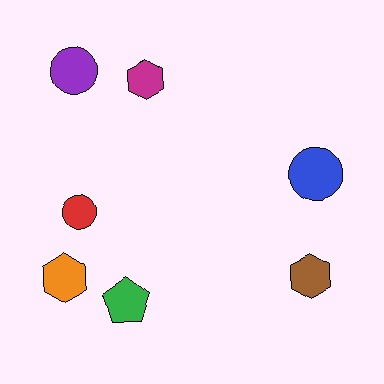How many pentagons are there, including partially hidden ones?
There is 1 pentagon.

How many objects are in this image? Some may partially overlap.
There are 7 objects.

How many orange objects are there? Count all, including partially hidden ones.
There is 1 orange object.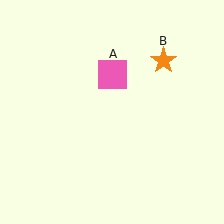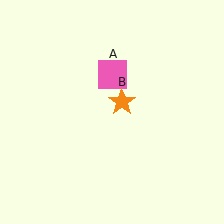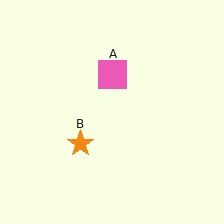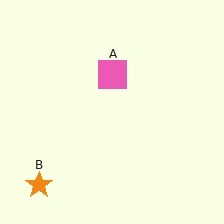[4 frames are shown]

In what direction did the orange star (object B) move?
The orange star (object B) moved down and to the left.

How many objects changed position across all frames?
1 object changed position: orange star (object B).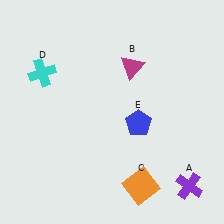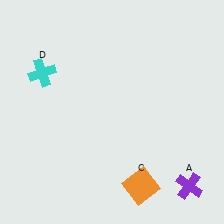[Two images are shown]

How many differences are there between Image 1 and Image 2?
There are 2 differences between the two images.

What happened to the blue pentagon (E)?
The blue pentagon (E) was removed in Image 2. It was in the bottom-right area of Image 1.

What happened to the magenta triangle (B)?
The magenta triangle (B) was removed in Image 2. It was in the top-right area of Image 1.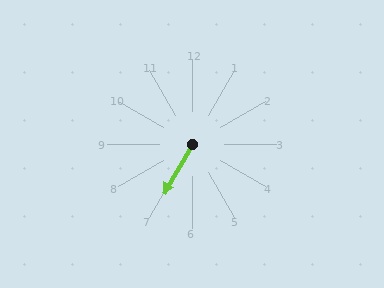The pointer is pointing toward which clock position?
Roughly 7 o'clock.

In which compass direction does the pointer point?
Southwest.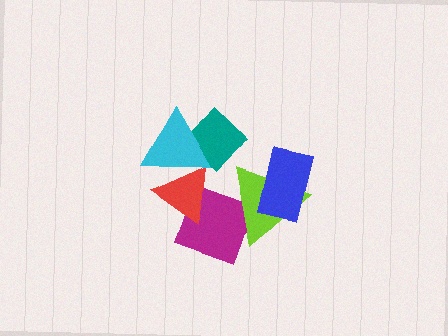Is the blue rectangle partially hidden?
No, no other shape covers it.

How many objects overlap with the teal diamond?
1 object overlaps with the teal diamond.